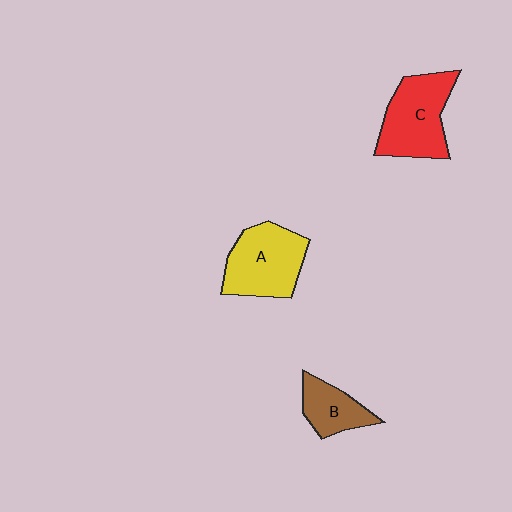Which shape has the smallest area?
Shape B (brown).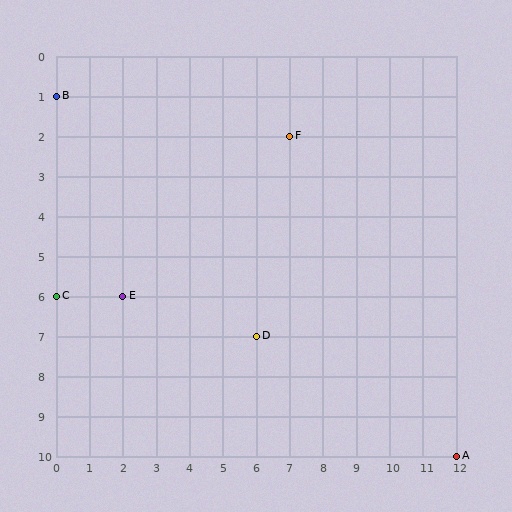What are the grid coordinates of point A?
Point A is at grid coordinates (12, 10).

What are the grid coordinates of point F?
Point F is at grid coordinates (7, 2).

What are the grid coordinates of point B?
Point B is at grid coordinates (0, 1).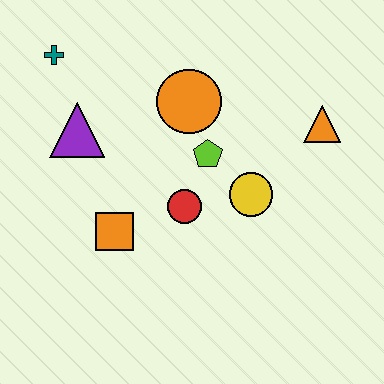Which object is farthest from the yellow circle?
The teal cross is farthest from the yellow circle.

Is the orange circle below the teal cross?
Yes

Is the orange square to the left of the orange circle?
Yes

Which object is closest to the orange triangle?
The yellow circle is closest to the orange triangle.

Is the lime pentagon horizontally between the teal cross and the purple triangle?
No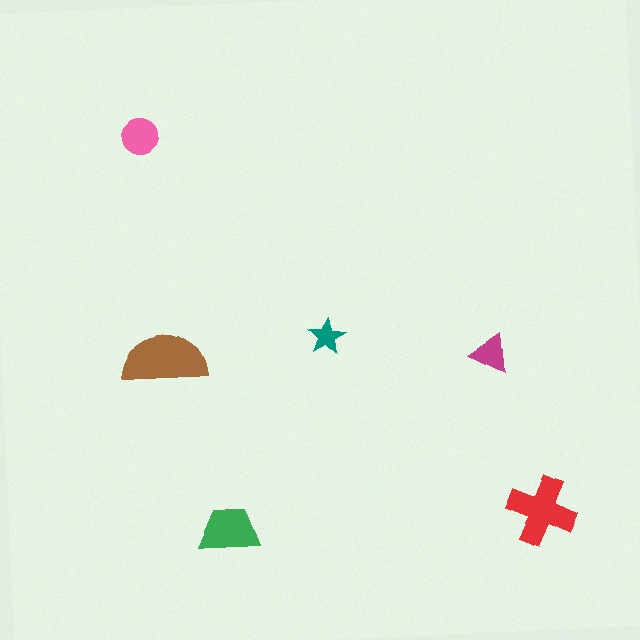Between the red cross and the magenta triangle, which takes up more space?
The red cross.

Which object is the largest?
The brown semicircle.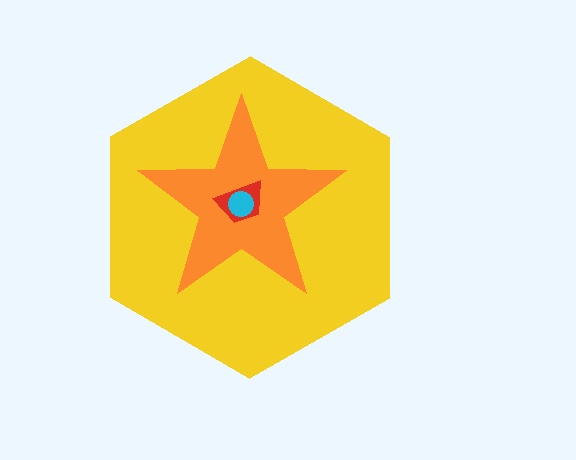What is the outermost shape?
The yellow hexagon.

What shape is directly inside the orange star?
The red trapezoid.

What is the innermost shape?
The cyan circle.